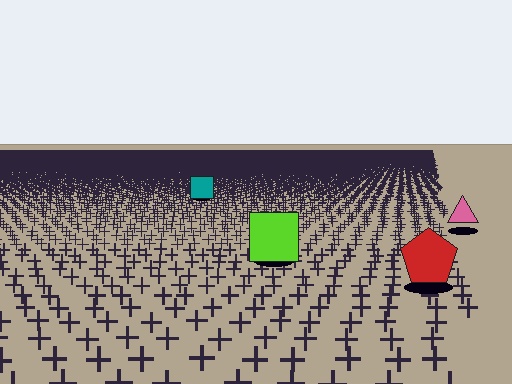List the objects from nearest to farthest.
From nearest to farthest: the red pentagon, the lime square, the pink triangle, the teal square.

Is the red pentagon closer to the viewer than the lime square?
Yes. The red pentagon is closer — you can tell from the texture gradient: the ground texture is coarser near it.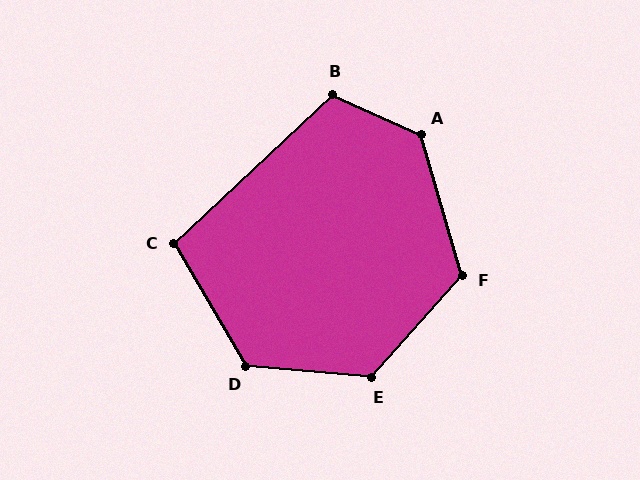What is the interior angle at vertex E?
Approximately 127 degrees (obtuse).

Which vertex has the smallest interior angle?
C, at approximately 103 degrees.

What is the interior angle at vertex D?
Approximately 125 degrees (obtuse).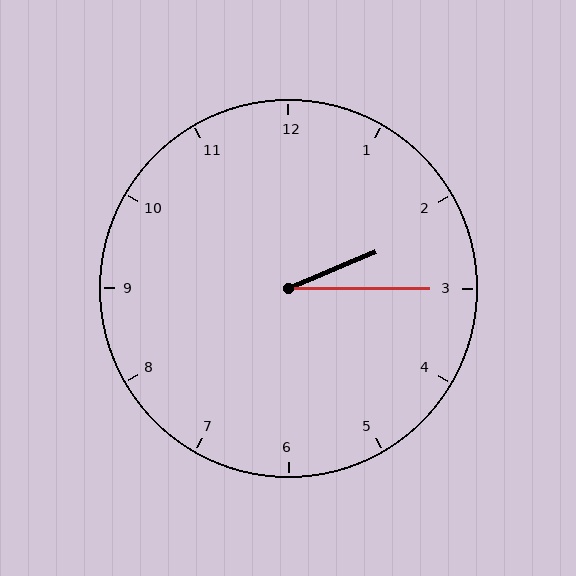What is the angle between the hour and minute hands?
Approximately 22 degrees.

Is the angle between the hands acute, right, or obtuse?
It is acute.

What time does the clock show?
2:15.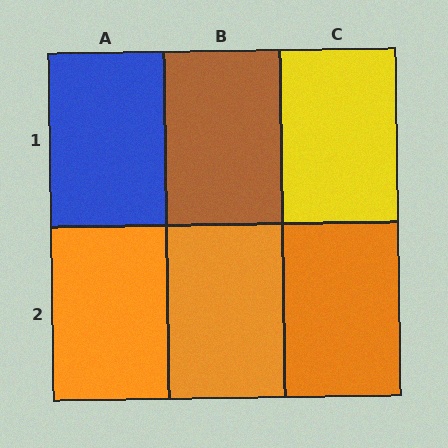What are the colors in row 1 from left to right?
Blue, brown, yellow.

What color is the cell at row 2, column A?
Orange.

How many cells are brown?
1 cell is brown.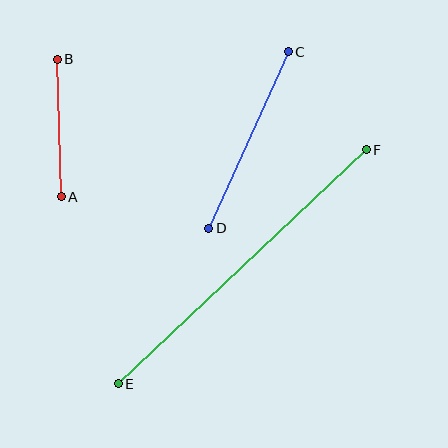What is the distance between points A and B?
The distance is approximately 138 pixels.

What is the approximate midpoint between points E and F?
The midpoint is at approximately (242, 267) pixels.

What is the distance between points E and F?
The distance is approximately 341 pixels.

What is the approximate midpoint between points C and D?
The midpoint is at approximately (248, 140) pixels.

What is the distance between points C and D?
The distance is approximately 194 pixels.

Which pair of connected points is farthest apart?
Points E and F are farthest apart.